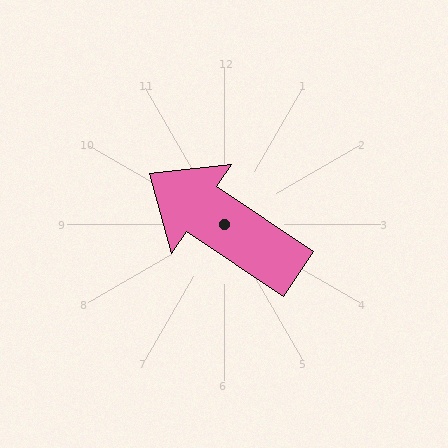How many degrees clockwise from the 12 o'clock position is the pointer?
Approximately 304 degrees.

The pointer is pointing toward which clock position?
Roughly 10 o'clock.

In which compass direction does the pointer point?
Northwest.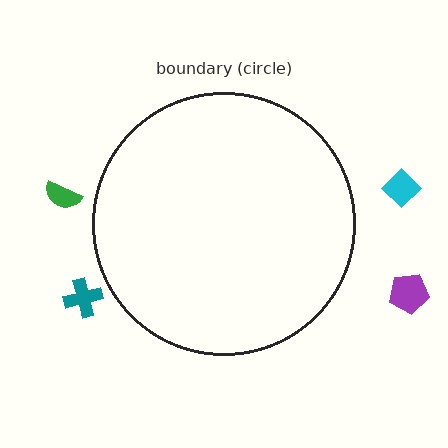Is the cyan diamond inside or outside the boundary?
Outside.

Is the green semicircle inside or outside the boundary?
Outside.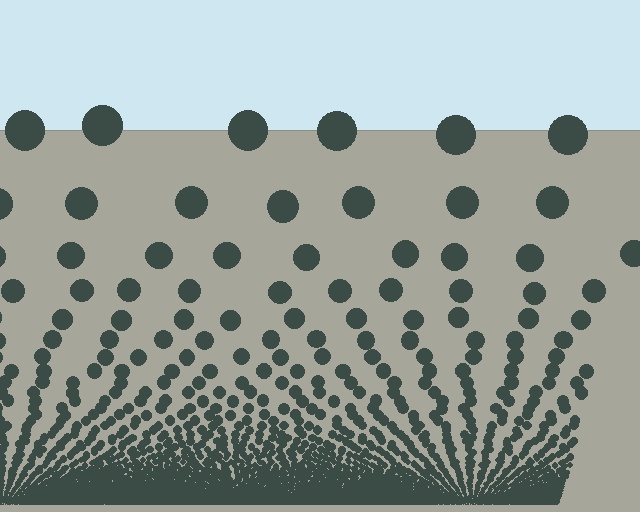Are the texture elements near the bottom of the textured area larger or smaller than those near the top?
Smaller. The gradient is inverted — elements near the bottom are smaller and denser.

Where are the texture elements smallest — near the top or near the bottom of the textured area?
Near the bottom.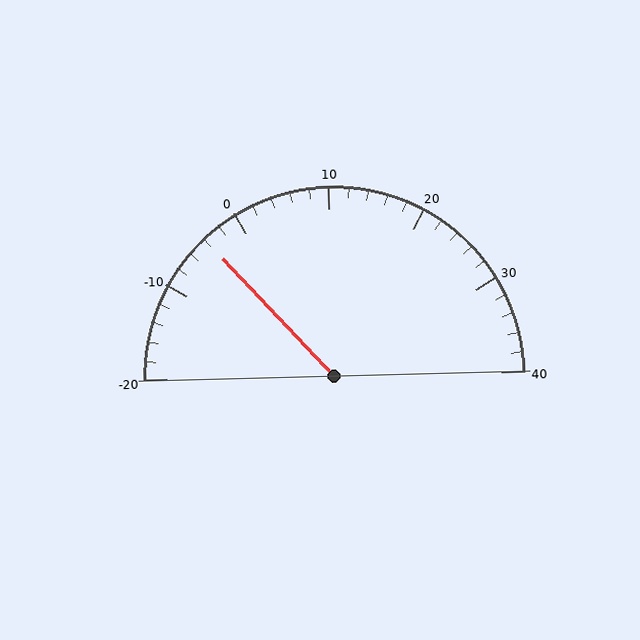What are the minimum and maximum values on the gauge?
The gauge ranges from -20 to 40.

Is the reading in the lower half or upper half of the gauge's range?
The reading is in the lower half of the range (-20 to 40).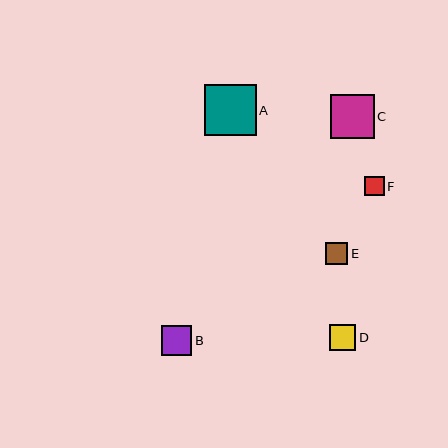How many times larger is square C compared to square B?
Square C is approximately 1.5 times the size of square B.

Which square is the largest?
Square A is the largest with a size of approximately 52 pixels.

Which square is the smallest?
Square F is the smallest with a size of approximately 19 pixels.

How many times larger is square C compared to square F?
Square C is approximately 2.3 times the size of square F.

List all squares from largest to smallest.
From largest to smallest: A, C, B, D, E, F.